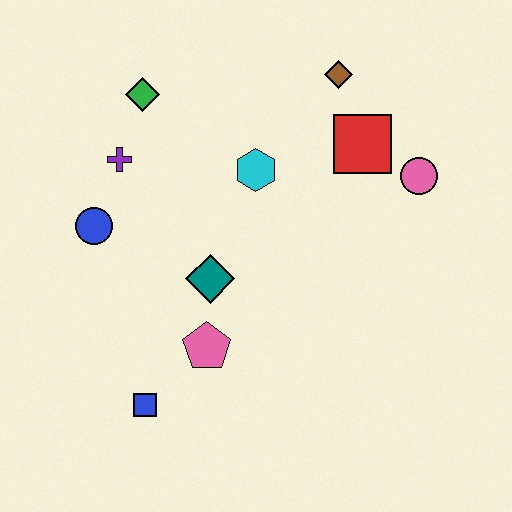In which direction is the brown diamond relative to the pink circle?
The brown diamond is above the pink circle.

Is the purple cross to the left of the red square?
Yes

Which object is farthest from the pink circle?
The blue square is farthest from the pink circle.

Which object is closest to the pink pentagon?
The teal diamond is closest to the pink pentagon.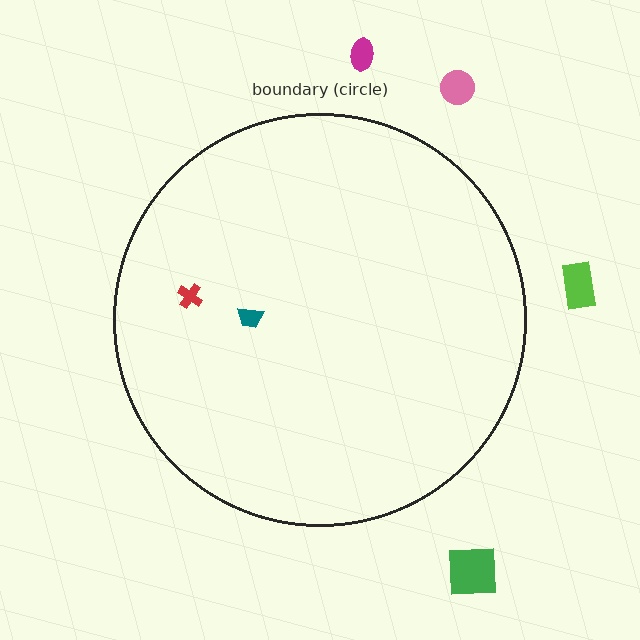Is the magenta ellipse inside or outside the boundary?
Outside.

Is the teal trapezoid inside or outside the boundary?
Inside.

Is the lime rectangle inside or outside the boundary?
Outside.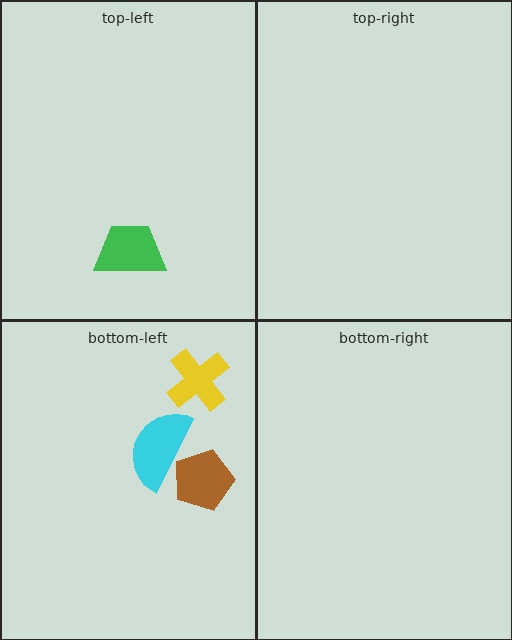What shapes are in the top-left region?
The green trapezoid.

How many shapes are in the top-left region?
1.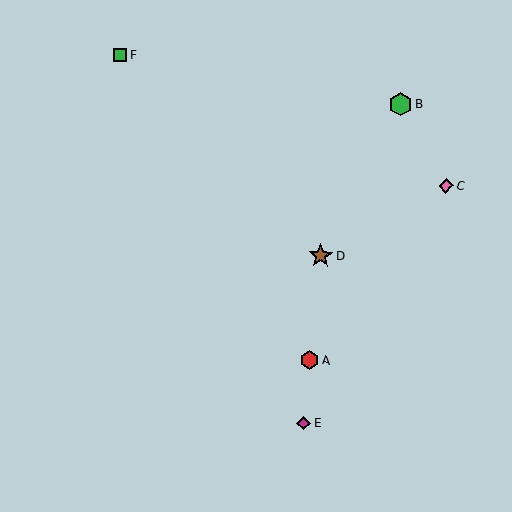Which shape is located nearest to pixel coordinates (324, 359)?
The red hexagon (labeled A) at (310, 360) is nearest to that location.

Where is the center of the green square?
The center of the green square is at (120, 55).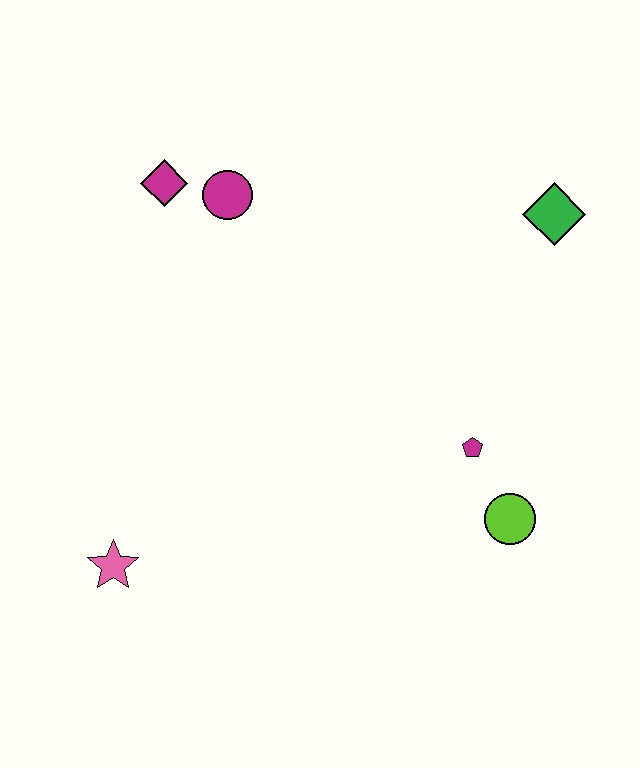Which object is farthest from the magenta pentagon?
The magenta diamond is farthest from the magenta pentagon.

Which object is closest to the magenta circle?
The magenta diamond is closest to the magenta circle.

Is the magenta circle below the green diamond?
No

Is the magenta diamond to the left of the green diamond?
Yes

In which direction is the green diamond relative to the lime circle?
The green diamond is above the lime circle.